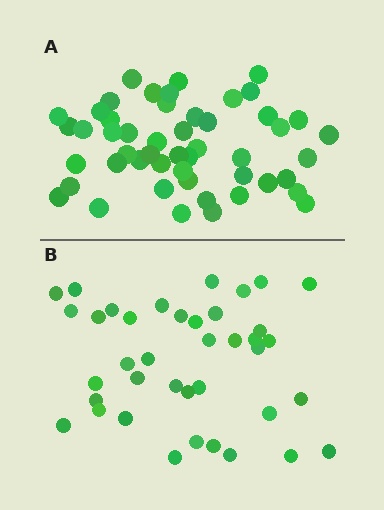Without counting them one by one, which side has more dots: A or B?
Region A (the top region) has more dots.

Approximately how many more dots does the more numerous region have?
Region A has roughly 12 or so more dots than region B.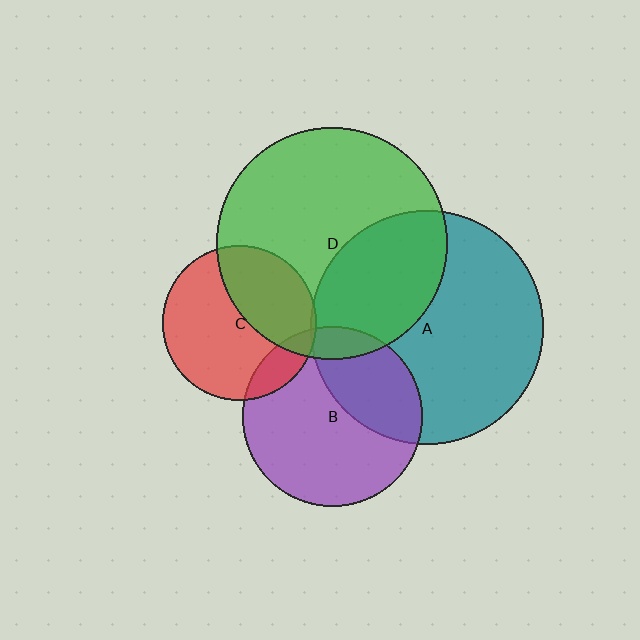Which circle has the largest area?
Circle A (teal).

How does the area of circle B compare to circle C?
Approximately 1.4 times.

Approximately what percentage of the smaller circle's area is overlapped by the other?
Approximately 15%.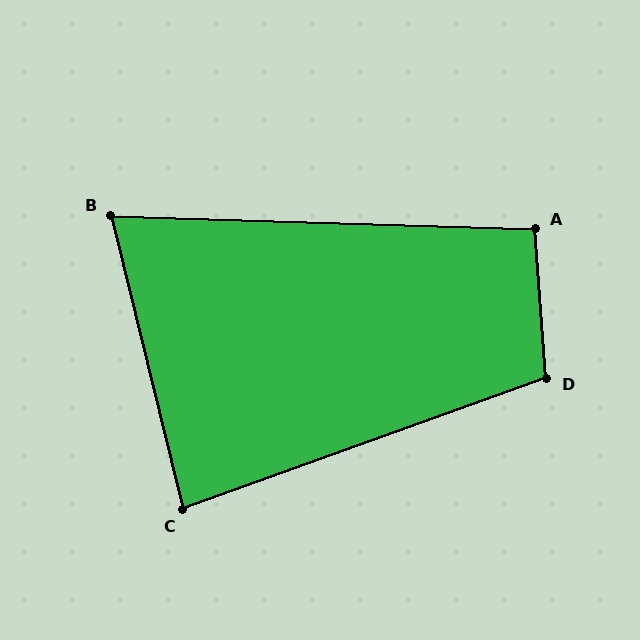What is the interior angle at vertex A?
Approximately 96 degrees (obtuse).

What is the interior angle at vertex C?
Approximately 84 degrees (acute).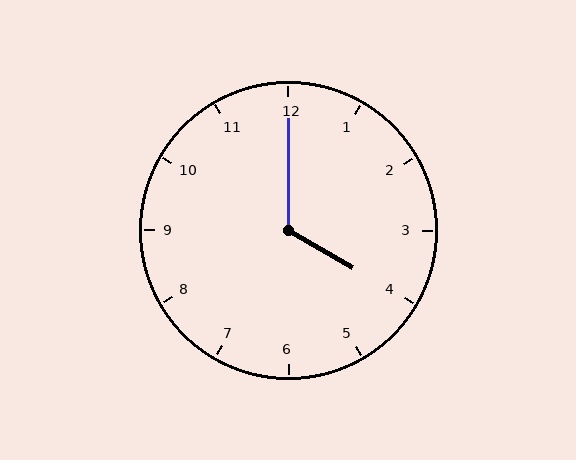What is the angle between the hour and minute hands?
Approximately 120 degrees.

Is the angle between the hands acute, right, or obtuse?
It is obtuse.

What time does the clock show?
4:00.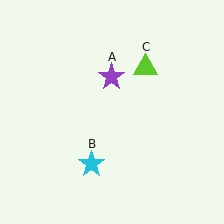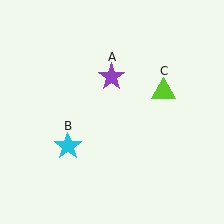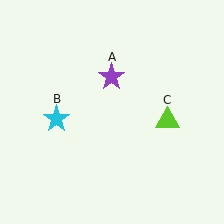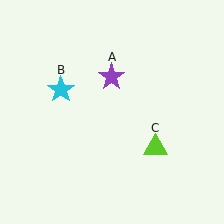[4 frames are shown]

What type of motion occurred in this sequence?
The cyan star (object B), lime triangle (object C) rotated clockwise around the center of the scene.